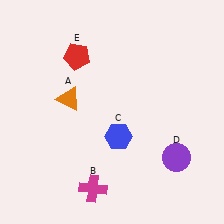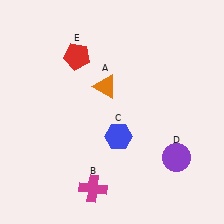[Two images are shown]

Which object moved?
The orange triangle (A) moved right.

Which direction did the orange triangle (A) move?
The orange triangle (A) moved right.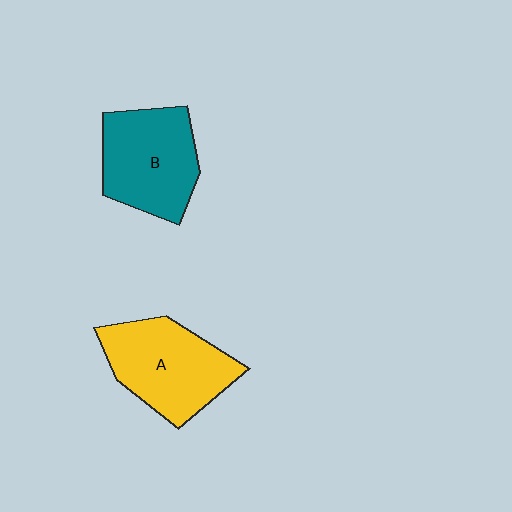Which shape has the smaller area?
Shape B (teal).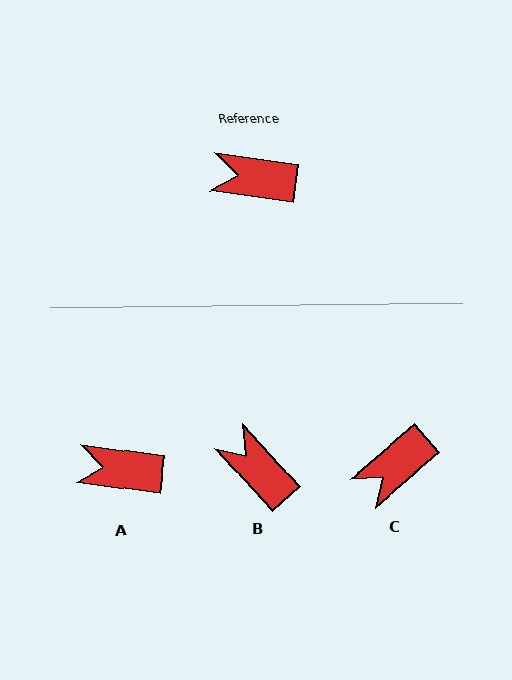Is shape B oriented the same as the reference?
No, it is off by about 40 degrees.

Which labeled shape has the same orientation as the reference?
A.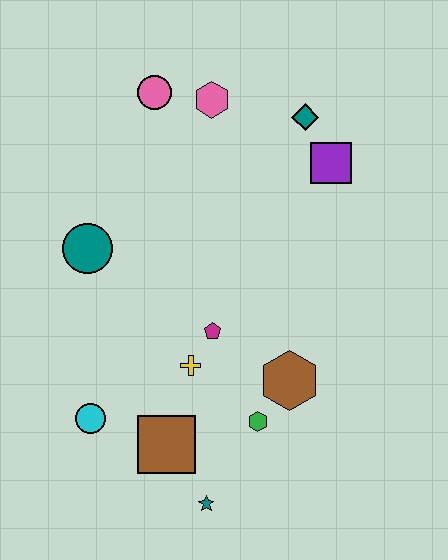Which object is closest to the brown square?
The teal star is closest to the brown square.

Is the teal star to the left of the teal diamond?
Yes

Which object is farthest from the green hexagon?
The pink circle is farthest from the green hexagon.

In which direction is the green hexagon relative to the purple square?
The green hexagon is below the purple square.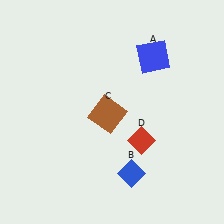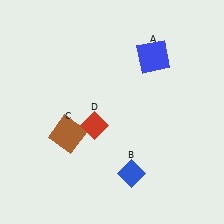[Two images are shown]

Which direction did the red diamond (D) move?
The red diamond (D) moved left.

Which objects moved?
The objects that moved are: the brown square (C), the red diamond (D).